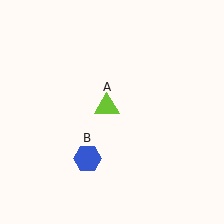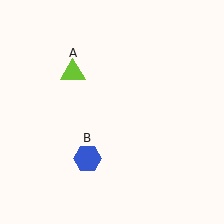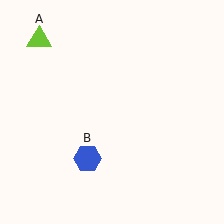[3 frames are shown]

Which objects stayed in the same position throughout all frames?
Blue hexagon (object B) remained stationary.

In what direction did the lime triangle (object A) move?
The lime triangle (object A) moved up and to the left.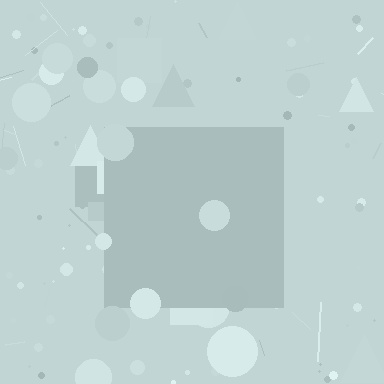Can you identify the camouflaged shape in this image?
The camouflaged shape is a square.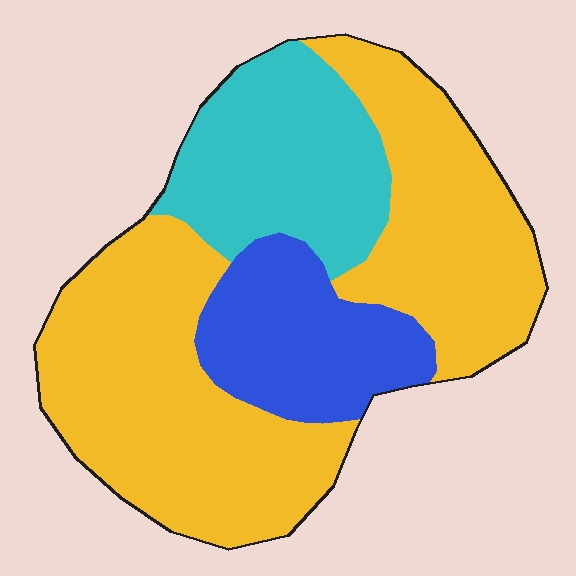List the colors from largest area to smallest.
From largest to smallest: yellow, cyan, blue.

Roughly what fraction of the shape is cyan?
Cyan takes up about one fifth (1/5) of the shape.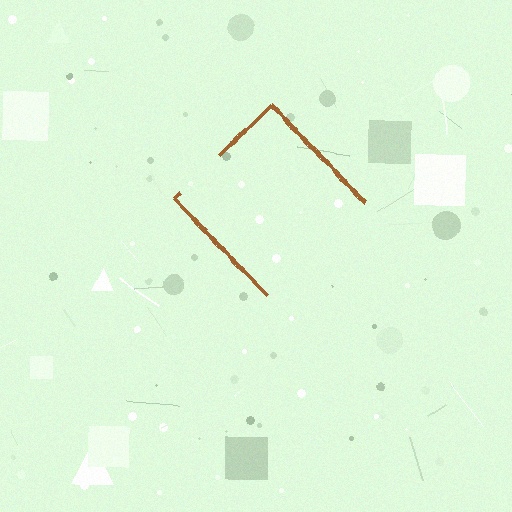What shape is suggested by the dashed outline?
The dashed outline suggests a diamond.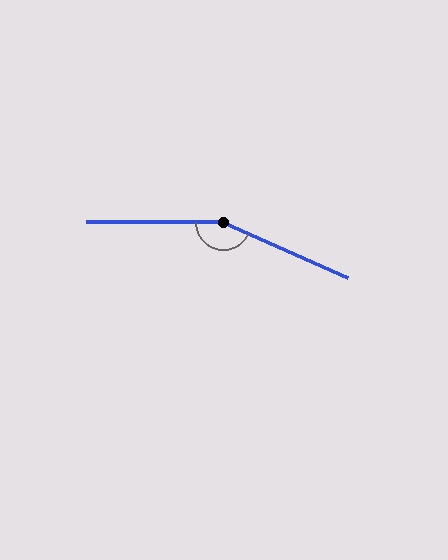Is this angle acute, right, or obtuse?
It is obtuse.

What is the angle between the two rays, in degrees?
Approximately 156 degrees.